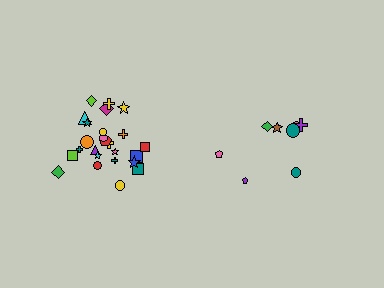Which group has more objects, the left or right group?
The left group.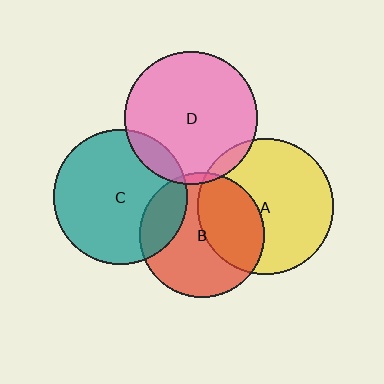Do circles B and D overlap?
Yes.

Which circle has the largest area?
Circle A (yellow).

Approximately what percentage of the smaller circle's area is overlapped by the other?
Approximately 5%.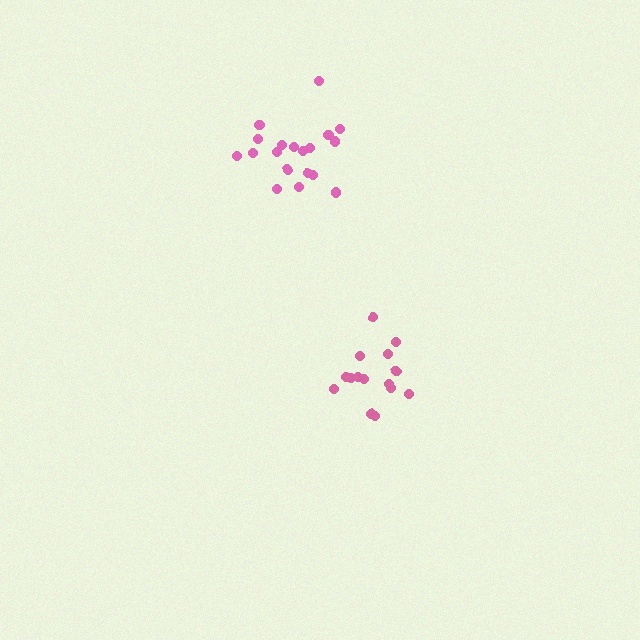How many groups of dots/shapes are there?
There are 2 groups.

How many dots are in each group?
Group 1: 19 dots, Group 2: 15 dots (34 total).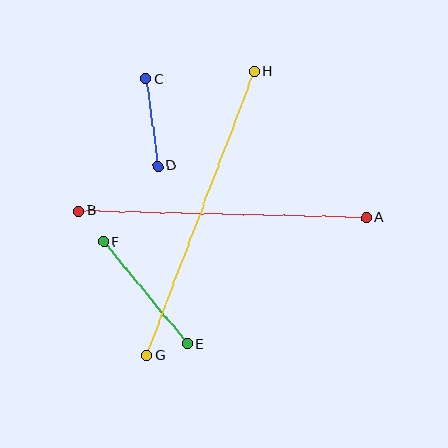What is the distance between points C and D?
The distance is approximately 88 pixels.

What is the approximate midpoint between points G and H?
The midpoint is at approximately (201, 214) pixels.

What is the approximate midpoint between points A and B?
The midpoint is at approximately (222, 214) pixels.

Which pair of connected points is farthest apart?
Points G and H are farthest apart.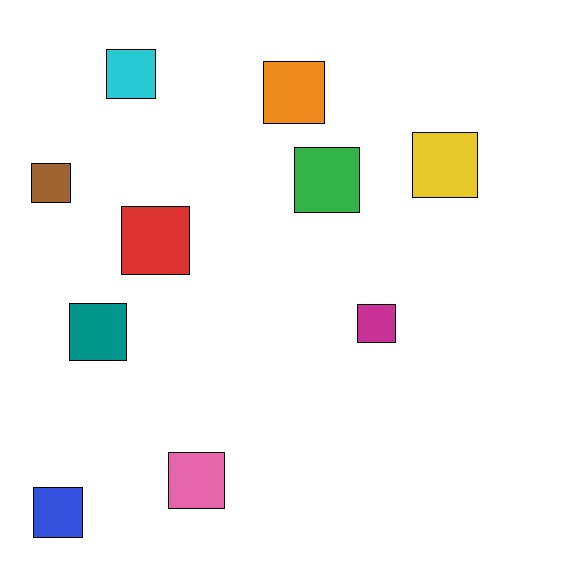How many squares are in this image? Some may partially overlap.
There are 10 squares.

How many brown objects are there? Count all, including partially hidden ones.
There is 1 brown object.